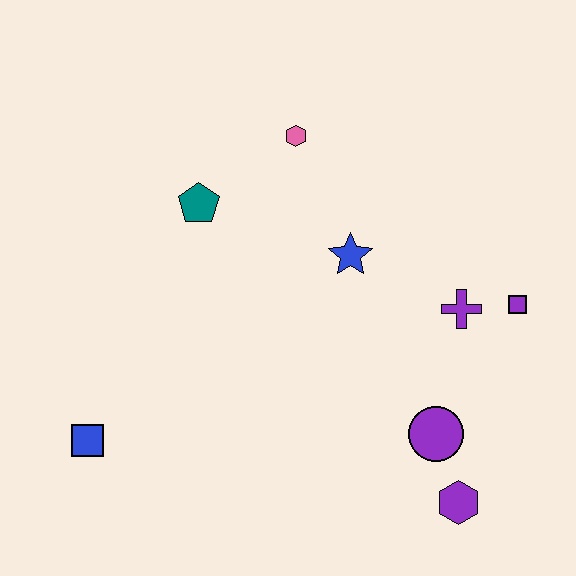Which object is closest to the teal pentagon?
The pink hexagon is closest to the teal pentagon.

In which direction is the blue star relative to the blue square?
The blue star is to the right of the blue square.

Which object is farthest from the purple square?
The blue square is farthest from the purple square.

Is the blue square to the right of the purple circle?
No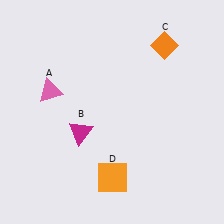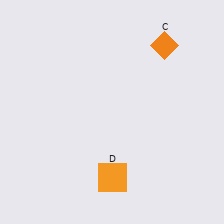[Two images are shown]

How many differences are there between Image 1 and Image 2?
There are 2 differences between the two images.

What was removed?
The pink triangle (A), the magenta triangle (B) were removed in Image 2.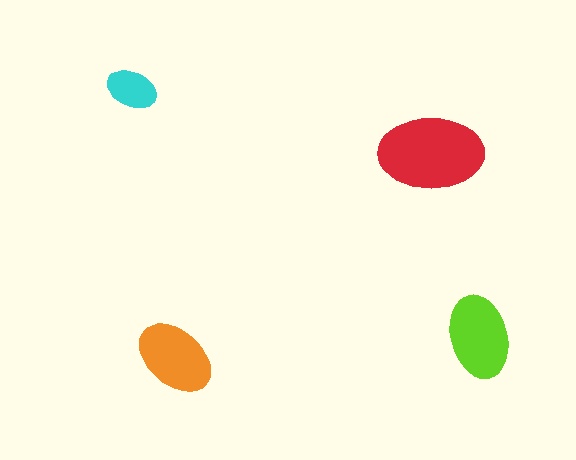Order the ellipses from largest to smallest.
the red one, the lime one, the orange one, the cyan one.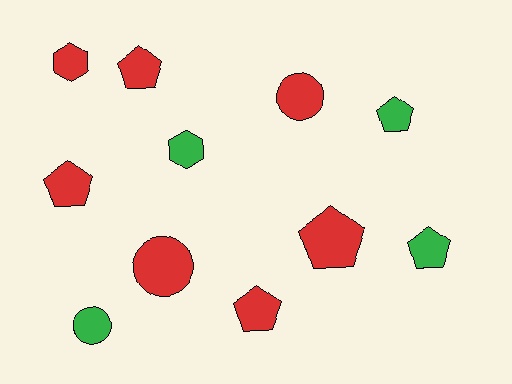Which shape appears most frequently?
Pentagon, with 6 objects.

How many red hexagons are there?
There is 1 red hexagon.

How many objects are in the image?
There are 11 objects.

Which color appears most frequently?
Red, with 7 objects.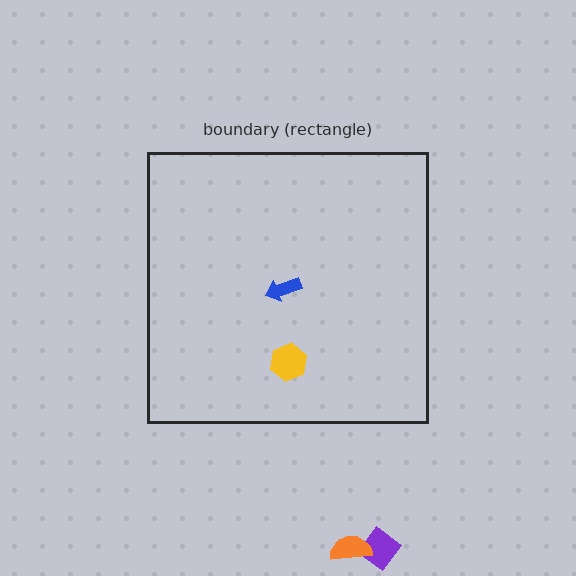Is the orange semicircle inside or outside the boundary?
Outside.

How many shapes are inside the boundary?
2 inside, 2 outside.